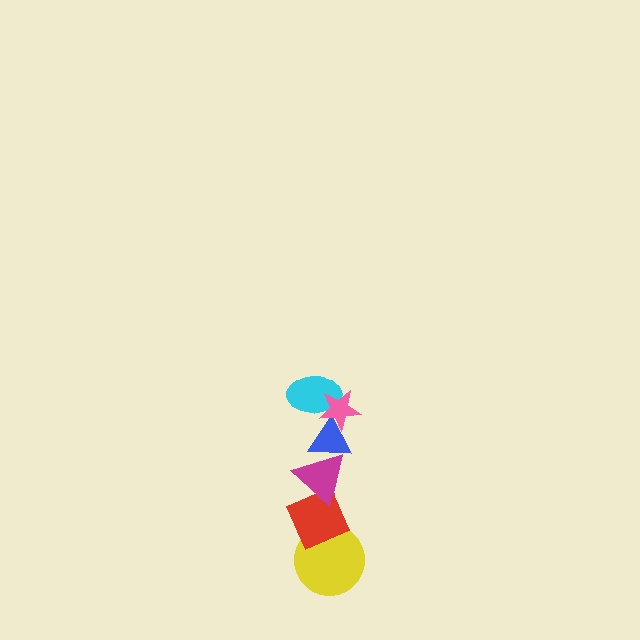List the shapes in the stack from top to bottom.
From top to bottom: the pink star, the cyan ellipse, the blue triangle, the magenta triangle, the red diamond, the yellow circle.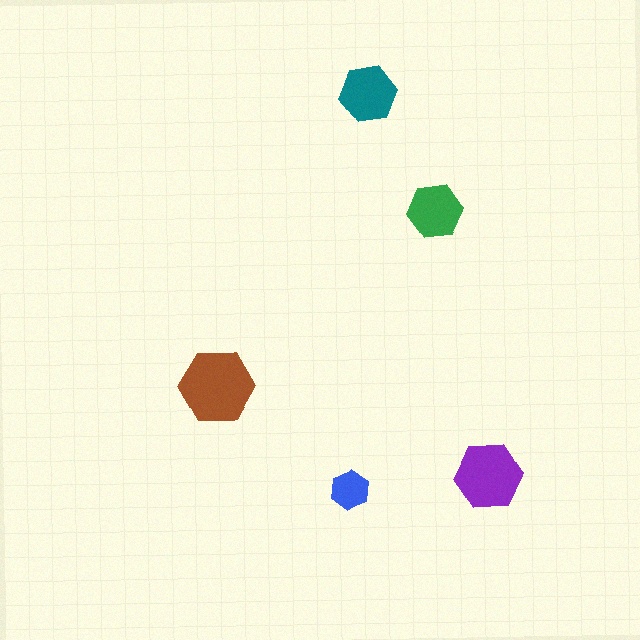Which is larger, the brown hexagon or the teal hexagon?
The brown one.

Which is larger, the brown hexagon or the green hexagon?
The brown one.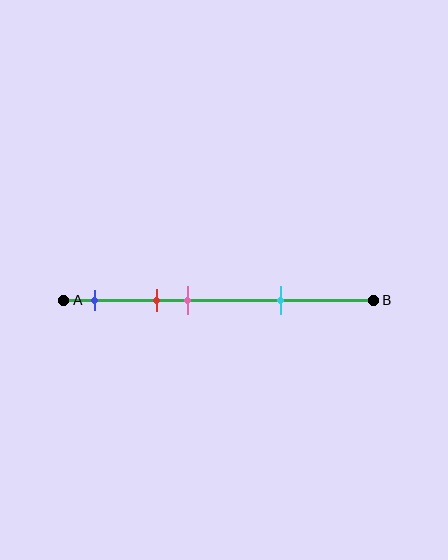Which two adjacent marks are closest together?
The red and pink marks are the closest adjacent pair.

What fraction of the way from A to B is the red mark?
The red mark is approximately 30% (0.3) of the way from A to B.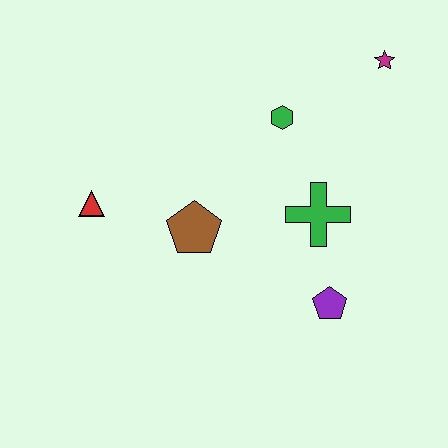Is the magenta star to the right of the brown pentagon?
Yes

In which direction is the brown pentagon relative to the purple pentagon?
The brown pentagon is to the left of the purple pentagon.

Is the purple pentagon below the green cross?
Yes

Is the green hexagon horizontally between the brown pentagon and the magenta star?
Yes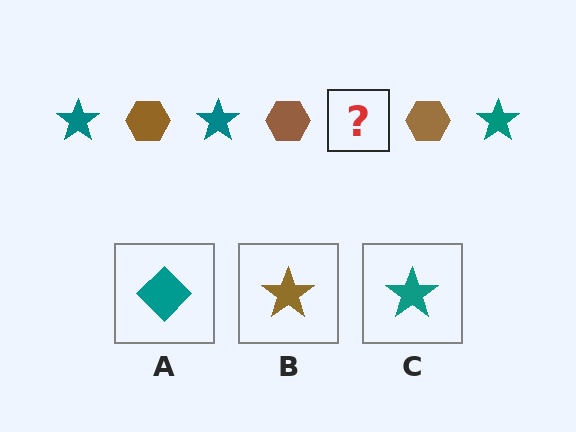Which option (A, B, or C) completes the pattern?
C.